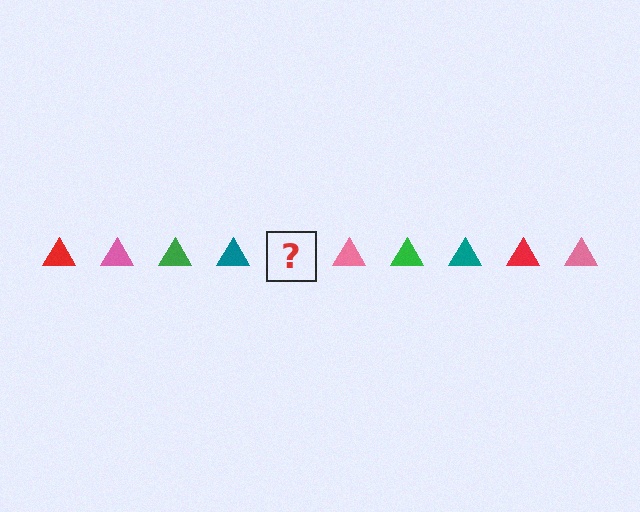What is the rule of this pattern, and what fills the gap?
The rule is that the pattern cycles through red, pink, green, teal triangles. The gap should be filled with a red triangle.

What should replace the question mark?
The question mark should be replaced with a red triangle.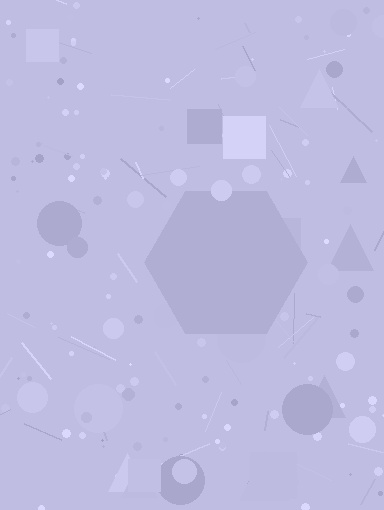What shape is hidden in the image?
A hexagon is hidden in the image.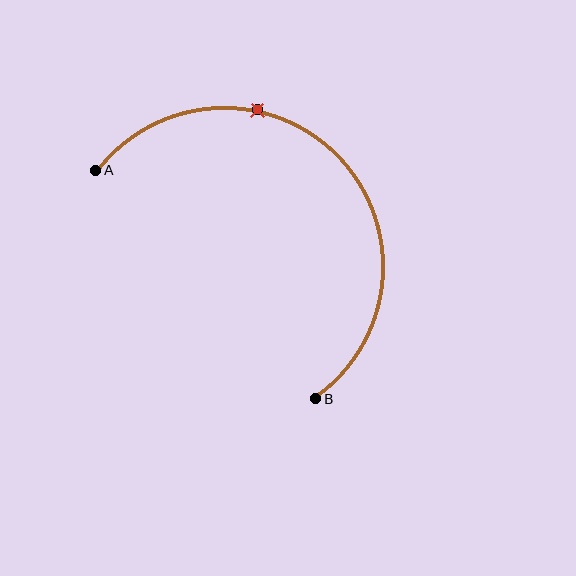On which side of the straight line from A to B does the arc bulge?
The arc bulges above and to the right of the straight line connecting A and B.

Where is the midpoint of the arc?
The arc midpoint is the point on the curve farthest from the straight line joining A and B. It sits above and to the right of that line.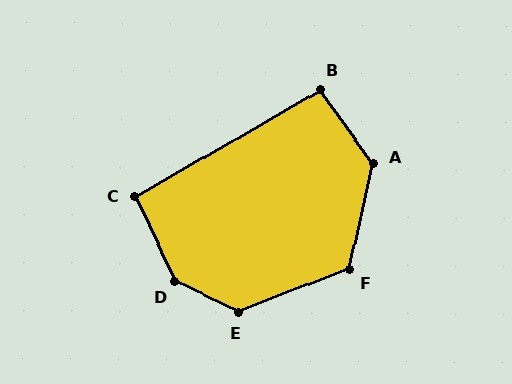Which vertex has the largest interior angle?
D, at approximately 140 degrees.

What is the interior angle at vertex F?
Approximately 124 degrees (obtuse).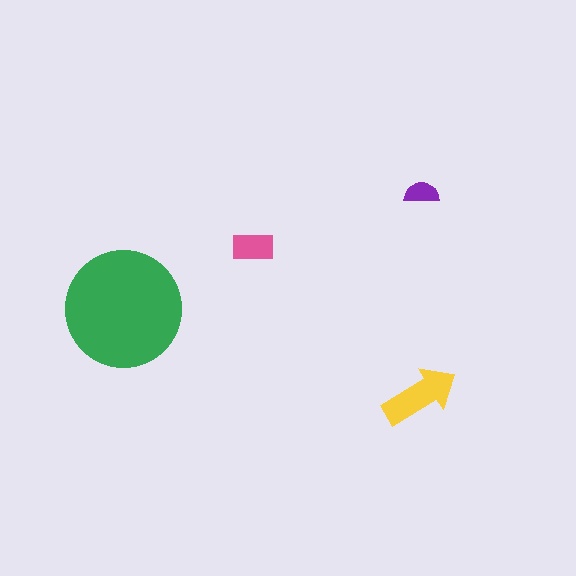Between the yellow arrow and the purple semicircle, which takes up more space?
The yellow arrow.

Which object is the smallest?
The purple semicircle.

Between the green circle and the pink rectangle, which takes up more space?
The green circle.